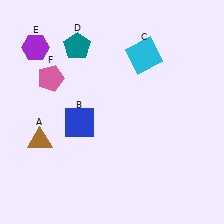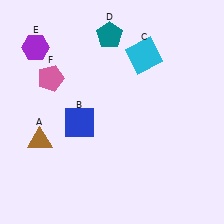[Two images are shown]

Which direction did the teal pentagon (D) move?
The teal pentagon (D) moved right.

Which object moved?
The teal pentagon (D) moved right.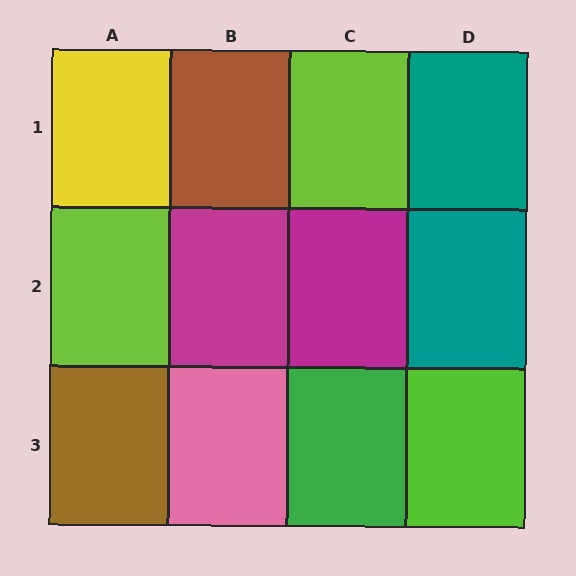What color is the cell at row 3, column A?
Brown.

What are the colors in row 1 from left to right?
Yellow, brown, lime, teal.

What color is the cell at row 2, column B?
Magenta.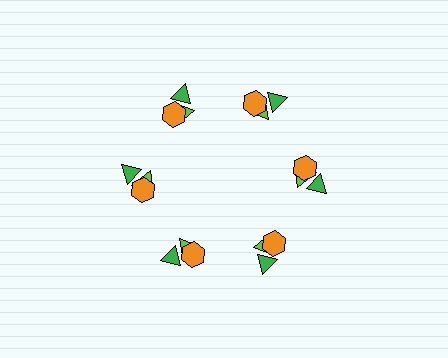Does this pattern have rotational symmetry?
Yes, this pattern has 6-fold rotational symmetry. It looks the same after rotating 60 degrees around the center.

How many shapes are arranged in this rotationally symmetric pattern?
There are 18 shapes, arranged in 6 groups of 3.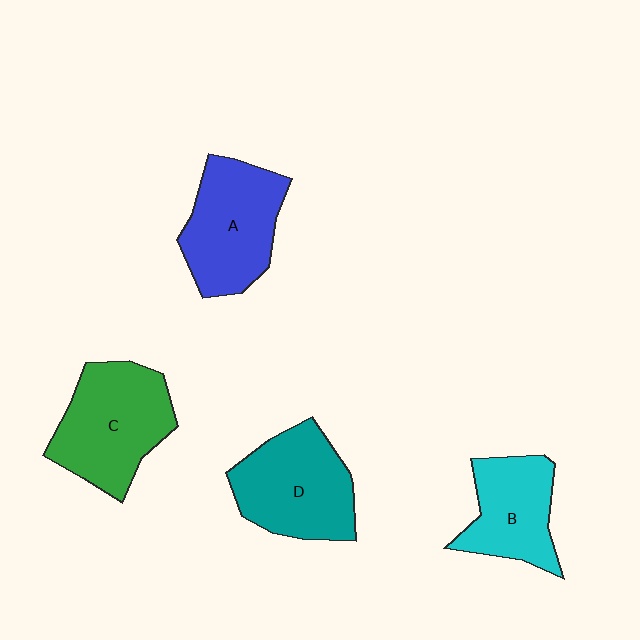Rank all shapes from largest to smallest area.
From largest to smallest: C (green), D (teal), A (blue), B (cyan).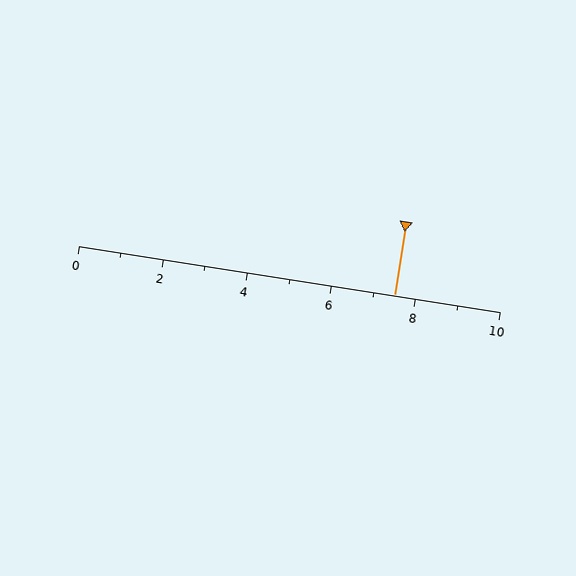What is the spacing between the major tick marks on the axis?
The major ticks are spaced 2 apart.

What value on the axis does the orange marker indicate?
The marker indicates approximately 7.5.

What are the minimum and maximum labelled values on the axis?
The axis runs from 0 to 10.